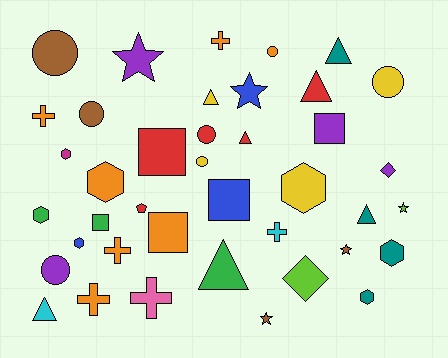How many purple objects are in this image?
There are 4 purple objects.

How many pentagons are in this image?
There is 1 pentagon.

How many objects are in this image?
There are 40 objects.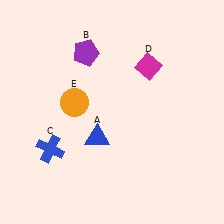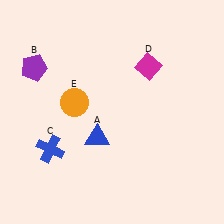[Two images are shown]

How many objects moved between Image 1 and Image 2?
1 object moved between the two images.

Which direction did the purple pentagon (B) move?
The purple pentagon (B) moved left.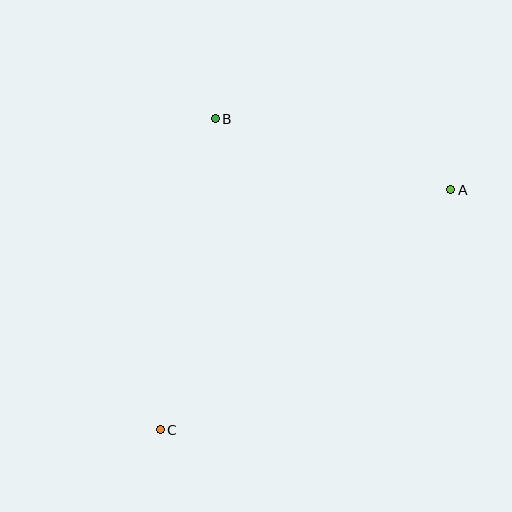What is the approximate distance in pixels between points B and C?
The distance between B and C is approximately 316 pixels.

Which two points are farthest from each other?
Points A and C are farthest from each other.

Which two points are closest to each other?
Points A and B are closest to each other.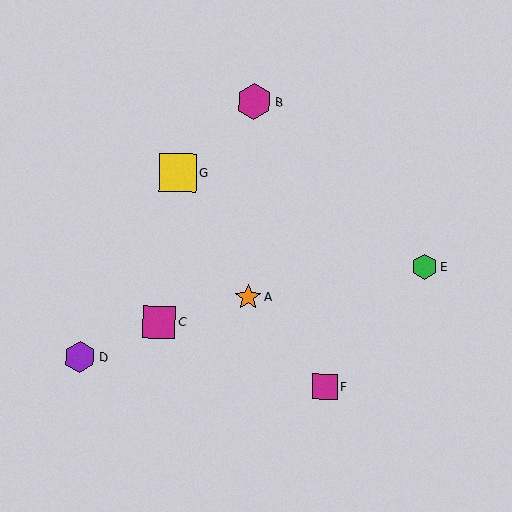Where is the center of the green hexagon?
The center of the green hexagon is at (424, 267).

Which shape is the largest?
The yellow square (labeled G) is the largest.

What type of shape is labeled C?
Shape C is a magenta square.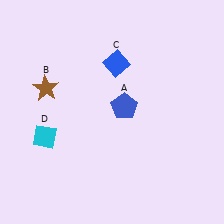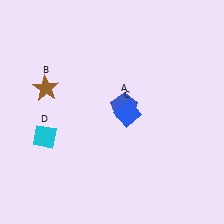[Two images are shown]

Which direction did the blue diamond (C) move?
The blue diamond (C) moved down.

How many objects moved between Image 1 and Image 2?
1 object moved between the two images.